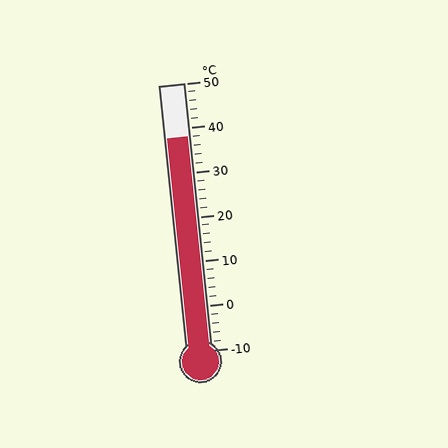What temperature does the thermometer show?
The thermometer shows approximately 38°C.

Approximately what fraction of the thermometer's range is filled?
The thermometer is filled to approximately 80% of its range.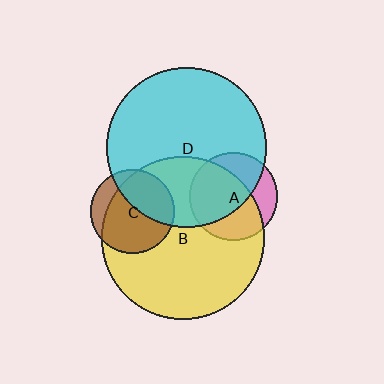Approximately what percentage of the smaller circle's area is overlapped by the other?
Approximately 40%.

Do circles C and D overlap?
Yes.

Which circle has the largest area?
Circle B (yellow).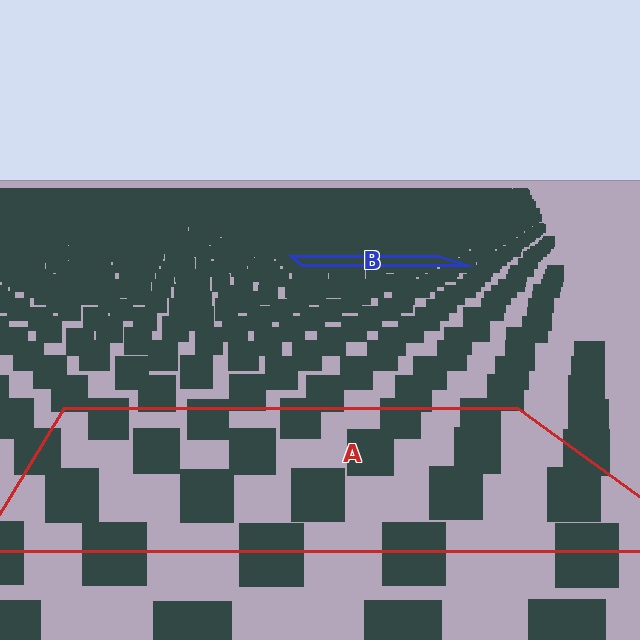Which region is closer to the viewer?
Region A is closer. The texture elements there are larger and more spread out.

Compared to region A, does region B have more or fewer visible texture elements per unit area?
Region B has more texture elements per unit area — they are packed more densely because it is farther away.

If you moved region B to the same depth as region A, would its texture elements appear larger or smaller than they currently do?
They would appear larger. At a closer depth, the same texture elements are projected at a bigger on-screen size.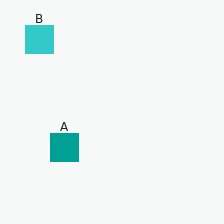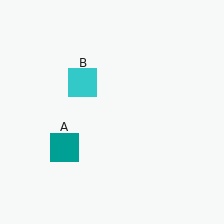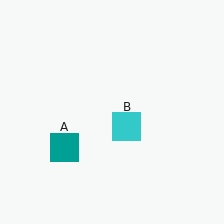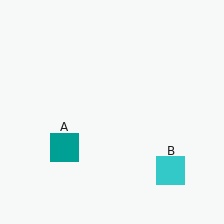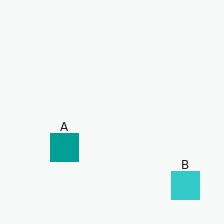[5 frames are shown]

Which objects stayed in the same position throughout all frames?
Teal square (object A) remained stationary.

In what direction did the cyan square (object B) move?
The cyan square (object B) moved down and to the right.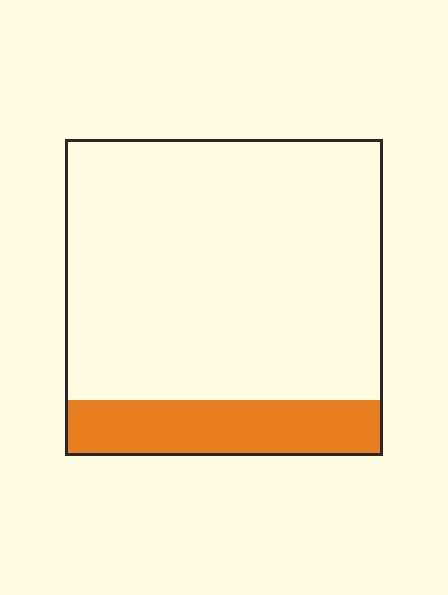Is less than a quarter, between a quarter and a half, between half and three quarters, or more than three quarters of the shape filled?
Less than a quarter.